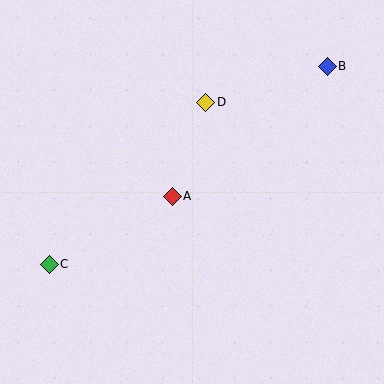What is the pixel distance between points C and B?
The distance between C and B is 341 pixels.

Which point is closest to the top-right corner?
Point B is closest to the top-right corner.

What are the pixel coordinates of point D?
Point D is at (206, 102).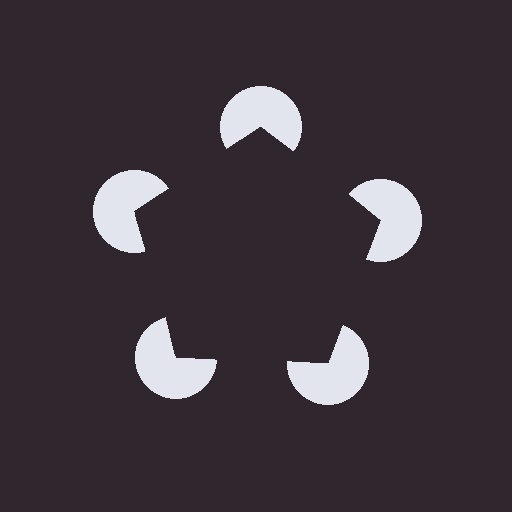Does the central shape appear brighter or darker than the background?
It typically appears slightly darker than the background, even though no actual brightness change is drawn.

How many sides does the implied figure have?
5 sides.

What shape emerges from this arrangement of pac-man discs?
An illusory pentagon — its edges are inferred from the aligned wedge cuts in the pac-man discs, not physically drawn.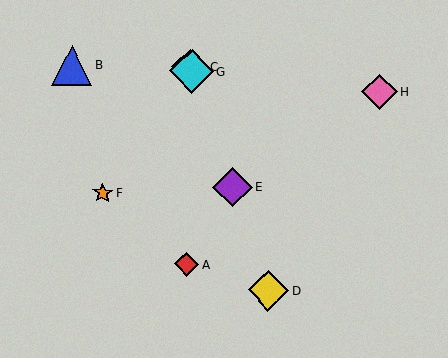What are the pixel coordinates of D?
Object D is at (268, 290).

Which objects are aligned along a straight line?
Objects C, D, E, G are aligned along a straight line.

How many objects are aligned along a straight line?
4 objects (C, D, E, G) are aligned along a straight line.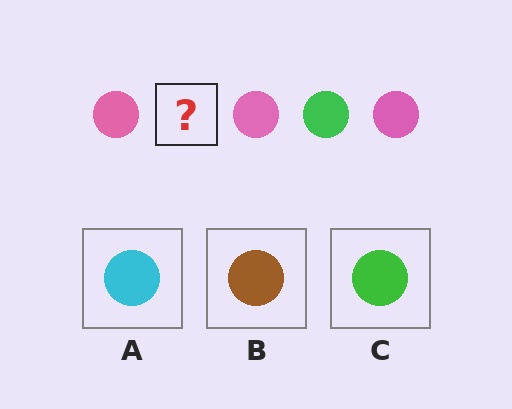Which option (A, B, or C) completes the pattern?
C.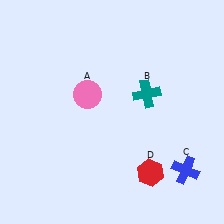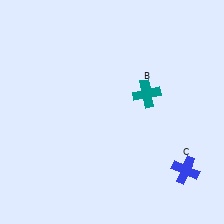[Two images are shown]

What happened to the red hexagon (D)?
The red hexagon (D) was removed in Image 2. It was in the bottom-right area of Image 1.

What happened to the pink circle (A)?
The pink circle (A) was removed in Image 2. It was in the top-left area of Image 1.